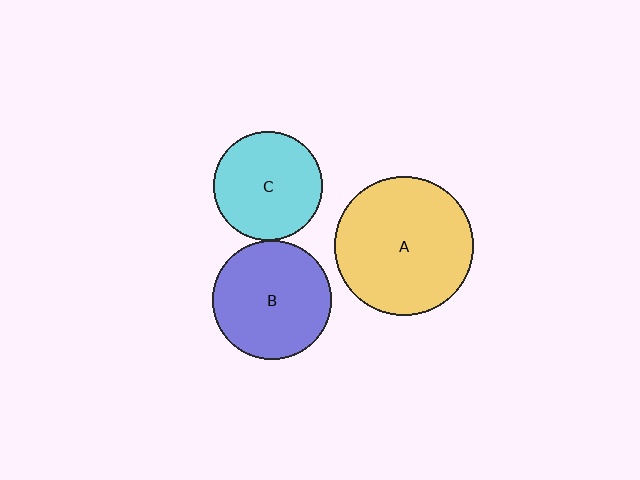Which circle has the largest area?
Circle A (yellow).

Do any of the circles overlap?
No, none of the circles overlap.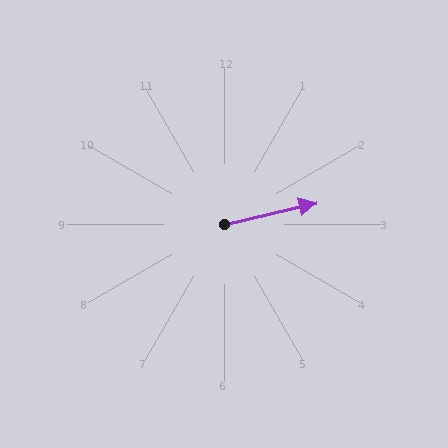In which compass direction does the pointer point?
East.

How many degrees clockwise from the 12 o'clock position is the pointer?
Approximately 77 degrees.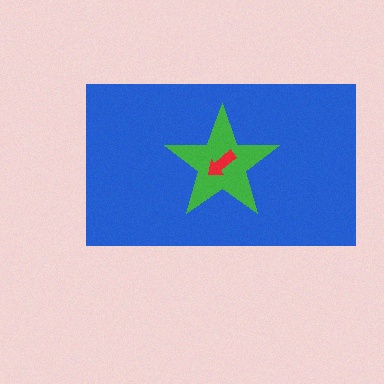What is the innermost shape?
The red arrow.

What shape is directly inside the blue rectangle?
The green star.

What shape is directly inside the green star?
The red arrow.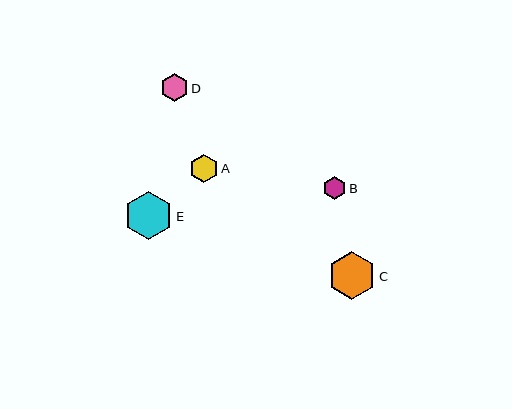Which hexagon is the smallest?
Hexagon B is the smallest with a size of approximately 23 pixels.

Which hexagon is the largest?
Hexagon E is the largest with a size of approximately 48 pixels.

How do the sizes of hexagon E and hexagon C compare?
Hexagon E and hexagon C are approximately the same size.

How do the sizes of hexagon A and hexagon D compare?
Hexagon A and hexagon D are approximately the same size.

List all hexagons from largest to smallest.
From largest to smallest: E, C, A, D, B.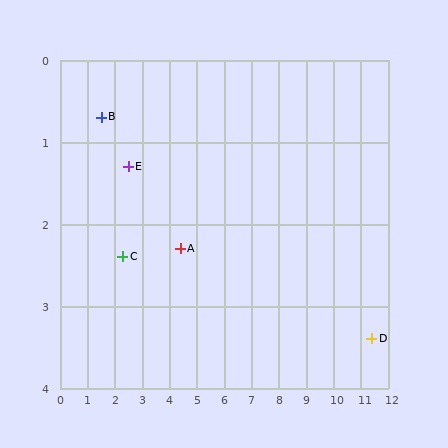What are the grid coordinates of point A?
Point A is at approximately (4.4, 2.3).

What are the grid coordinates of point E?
Point E is at approximately (2.5, 1.3).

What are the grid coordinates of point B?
Point B is at approximately (1.5, 0.7).